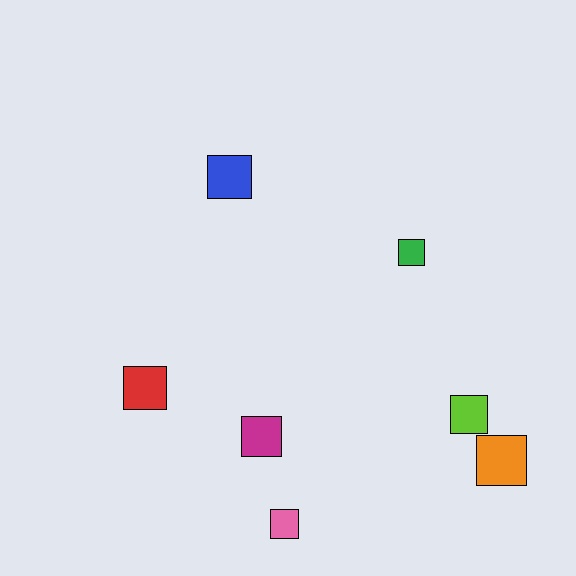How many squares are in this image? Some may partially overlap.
There are 7 squares.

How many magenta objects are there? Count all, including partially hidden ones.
There is 1 magenta object.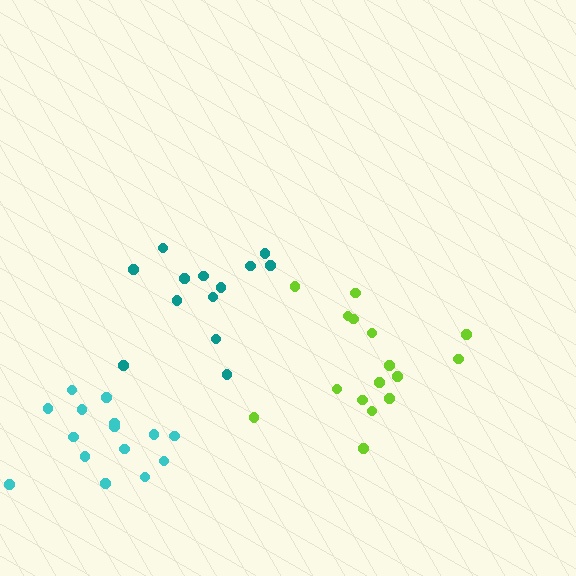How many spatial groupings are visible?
There are 3 spatial groupings.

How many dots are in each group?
Group 1: 13 dots, Group 2: 15 dots, Group 3: 16 dots (44 total).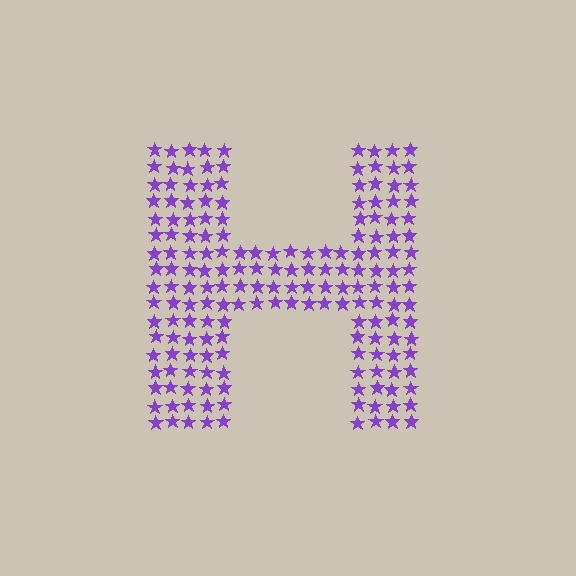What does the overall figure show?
The overall figure shows the letter H.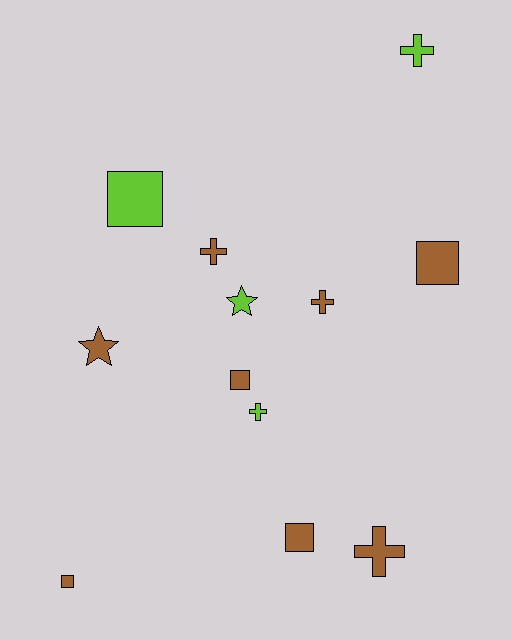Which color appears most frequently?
Brown, with 8 objects.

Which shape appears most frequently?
Square, with 5 objects.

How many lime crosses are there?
There are 2 lime crosses.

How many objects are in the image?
There are 12 objects.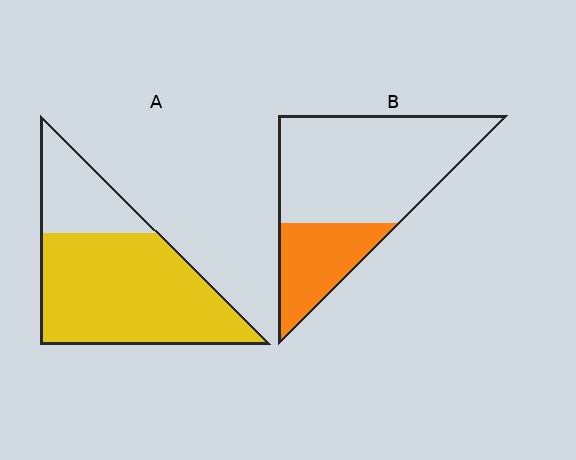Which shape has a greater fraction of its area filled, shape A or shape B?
Shape A.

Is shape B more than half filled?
No.